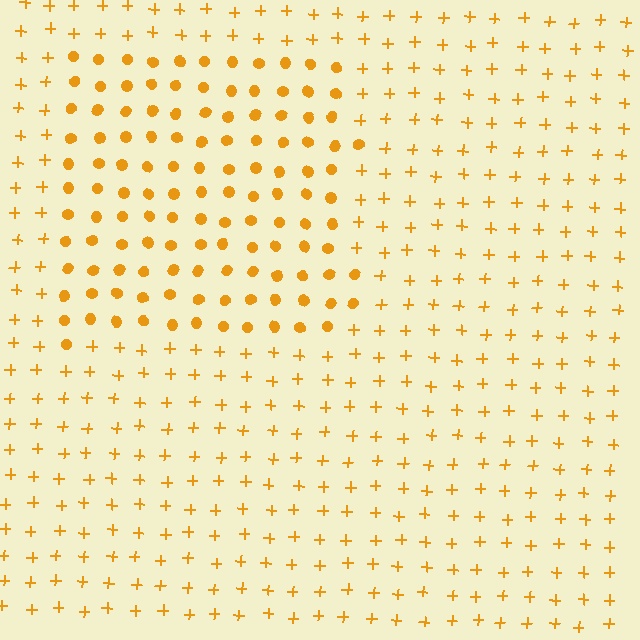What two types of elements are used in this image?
The image uses circles inside the rectangle region and plus signs outside it.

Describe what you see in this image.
The image is filled with small orange elements arranged in a uniform grid. A rectangle-shaped region contains circles, while the surrounding area contains plus signs. The boundary is defined purely by the change in element shape.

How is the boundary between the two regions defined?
The boundary is defined by a change in element shape: circles inside vs. plus signs outside. All elements share the same color and spacing.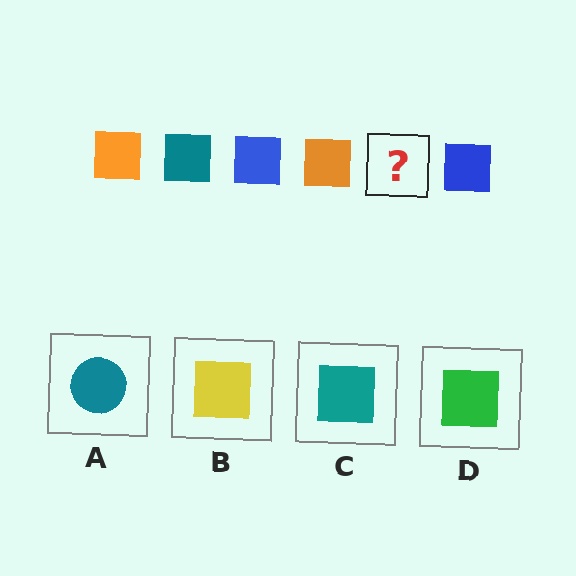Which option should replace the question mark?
Option C.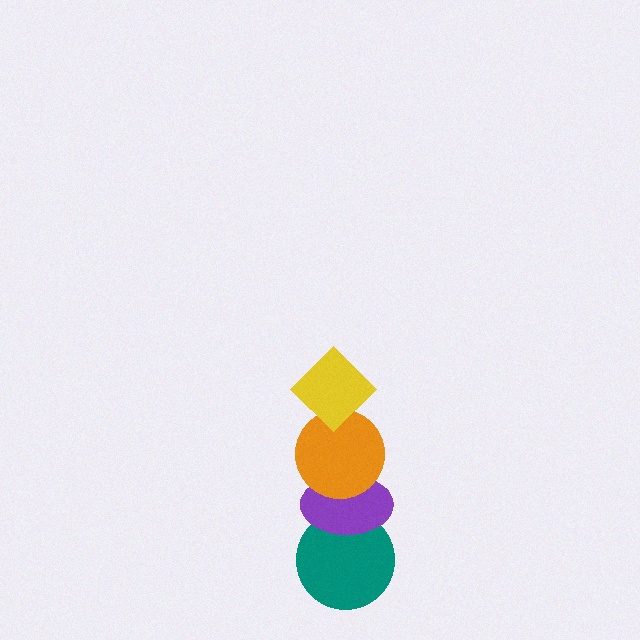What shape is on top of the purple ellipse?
The orange circle is on top of the purple ellipse.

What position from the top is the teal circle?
The teal circle is 4th from the top.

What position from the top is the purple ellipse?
The purple ellipse is 3rd from the top.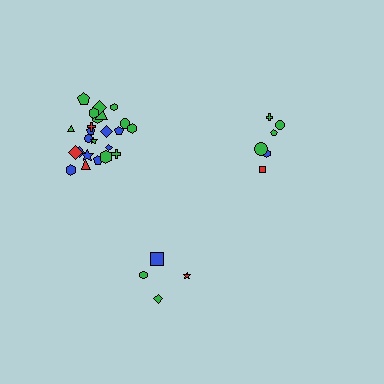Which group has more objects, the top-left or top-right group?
The top-left group.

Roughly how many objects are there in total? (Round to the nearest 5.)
Roughly 35 objects in total.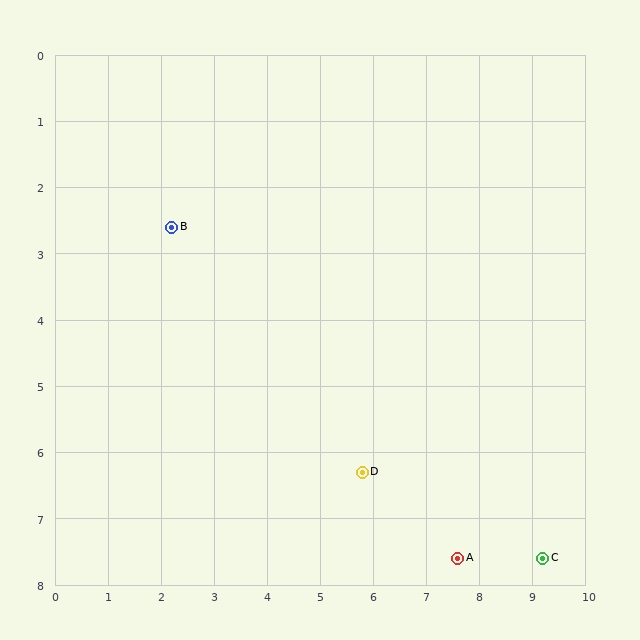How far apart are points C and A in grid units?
Points C and A are about 1.6 grid units apart.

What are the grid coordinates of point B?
Point B is at approximately (2.2, 2.6).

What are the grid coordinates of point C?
Point C is at approximately (9.2, 7.6).